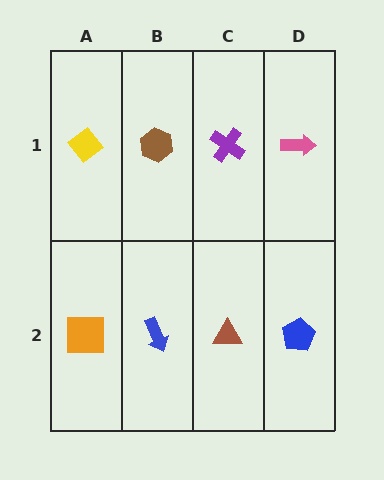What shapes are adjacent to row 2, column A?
A yellow diamond (row 1, column A), a blue arrow (row 2, column B).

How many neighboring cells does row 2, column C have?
3.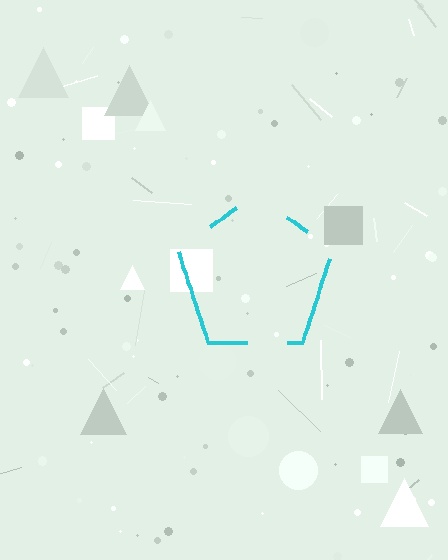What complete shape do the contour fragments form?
The contour fragments form a pentagon.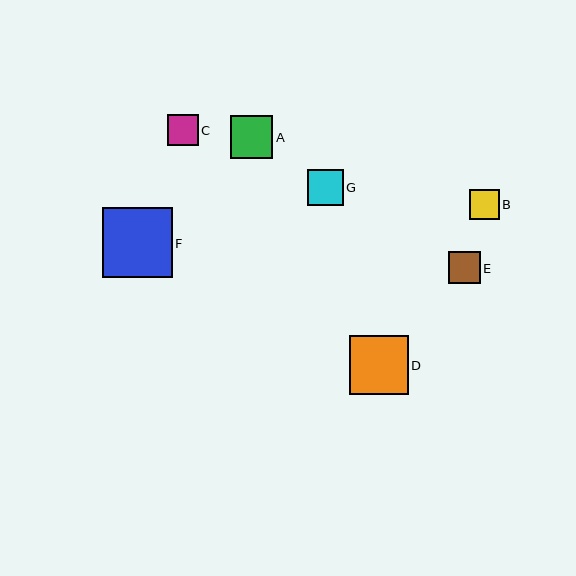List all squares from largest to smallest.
From largest to smallest: F, D, A, G, E, C, B.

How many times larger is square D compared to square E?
Square D is approximately 1.8 times the size of square E.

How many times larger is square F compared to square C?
Square F is approximately 2.3 times the size of square C.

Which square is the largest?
Square F is the largest with a size of approximately 70 pixels.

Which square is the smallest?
Square B is the smallest with a size of approximately 30 pixels.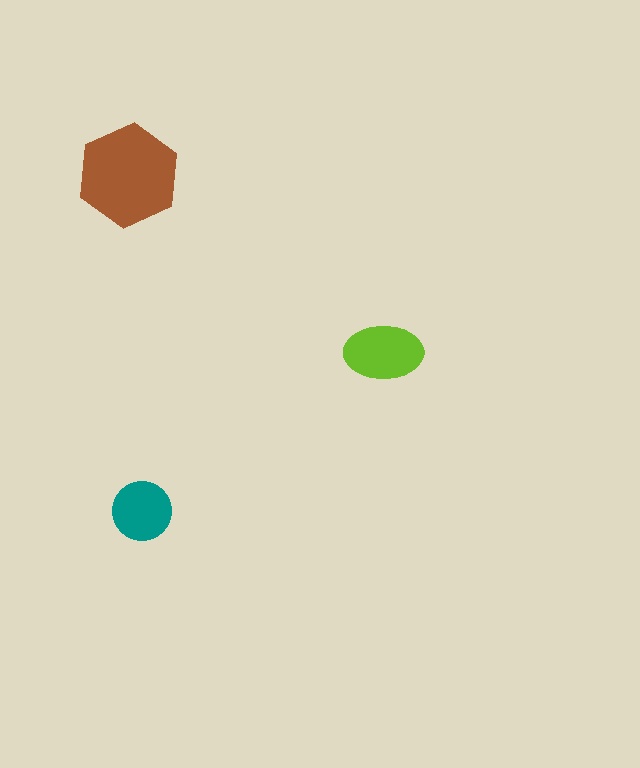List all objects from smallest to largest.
The teal circle, the lime ellipse, the brown hexagon.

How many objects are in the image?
There are 3 objects in the image.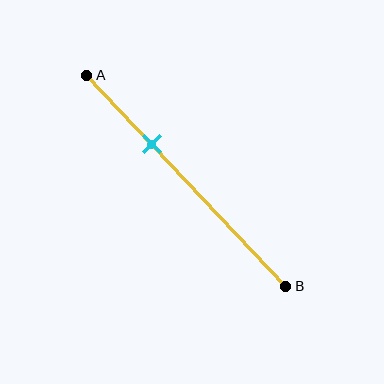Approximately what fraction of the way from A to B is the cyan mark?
The cyan mark is approximately 35% of the way from A to B.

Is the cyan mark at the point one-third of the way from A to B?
Yes, the mark is approximately at the one-third point.